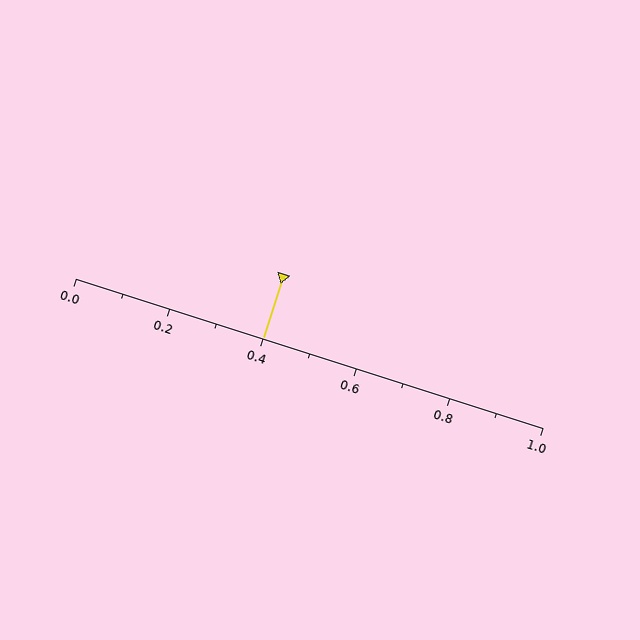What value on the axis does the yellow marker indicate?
The marker indicates approximately 0.4.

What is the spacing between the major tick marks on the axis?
The major ticks are spaced 0.2 apart.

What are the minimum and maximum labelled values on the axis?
The axis runs from 0.0 to 1.0.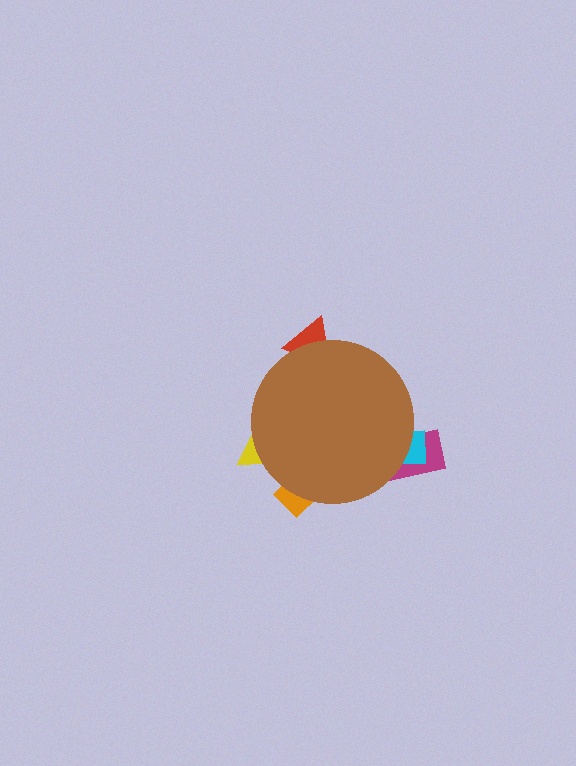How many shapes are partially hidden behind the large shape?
5 shapes are partially hidden.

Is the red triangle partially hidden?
Yes, the red triangle is partially hidden behind the brown circle.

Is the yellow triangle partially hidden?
Yes, the yellow triangle is partially hidden behind the brown circle.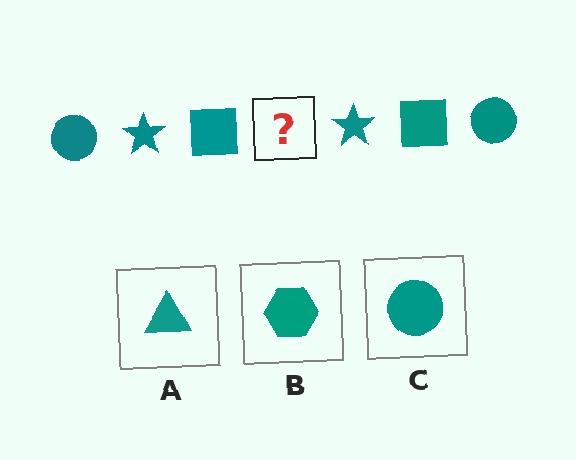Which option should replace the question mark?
Option C.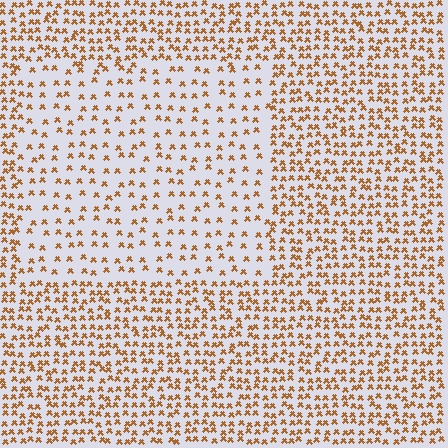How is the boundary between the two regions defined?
The boundary is defined by a change in element density (approximately 2.1x ratio). All elements are the same color, size, and shape.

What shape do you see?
I see a rectangle.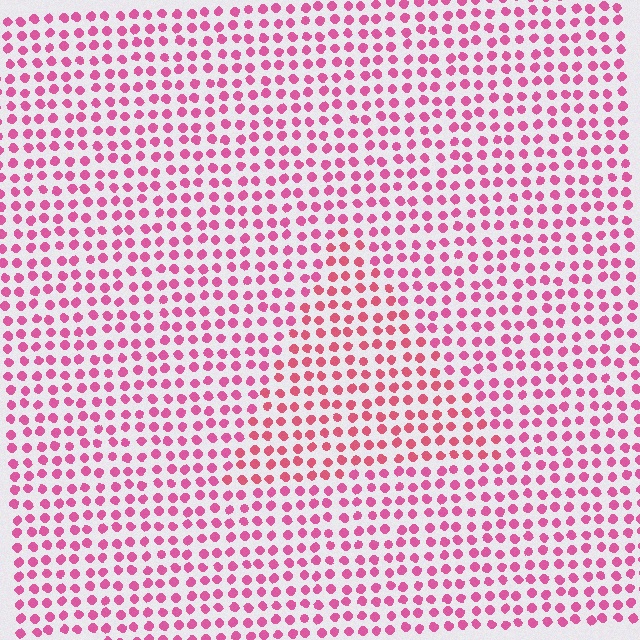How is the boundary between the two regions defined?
The boundary is defined purely by a slight shift in hue (about 18 degrees). Spacing, size, and orientation are identical on both sides.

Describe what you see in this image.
The image is filled with small pink elements in a uniform arrangement. A triangle-shaped region is visible where the elements are tinted to a slightly different hue, forming a subtle color boundary.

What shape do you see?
I see a triangle.